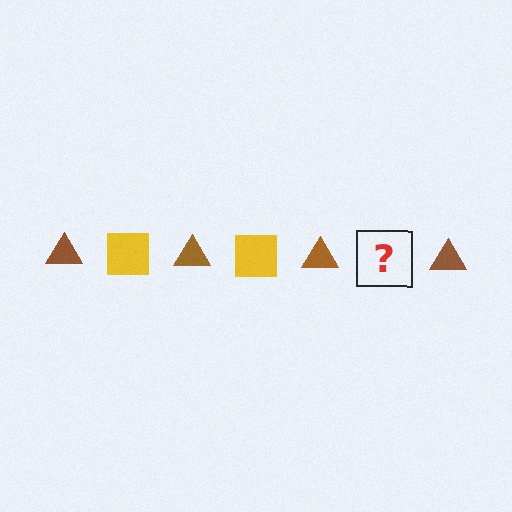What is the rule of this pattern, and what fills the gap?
The rule is that the pattern alternates between brown triangle and yellow square. The gap should be filled with a yellow square.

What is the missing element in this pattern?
The missing element is a yellow square.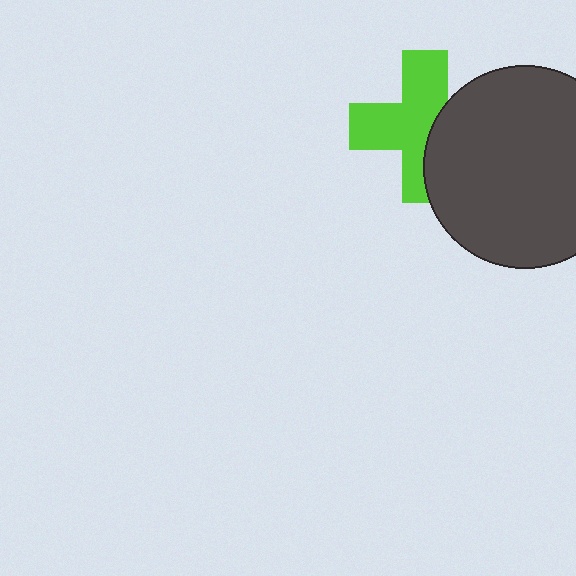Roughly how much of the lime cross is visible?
About half of it is visible (roughly 63%).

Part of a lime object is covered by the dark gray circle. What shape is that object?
It is a cross.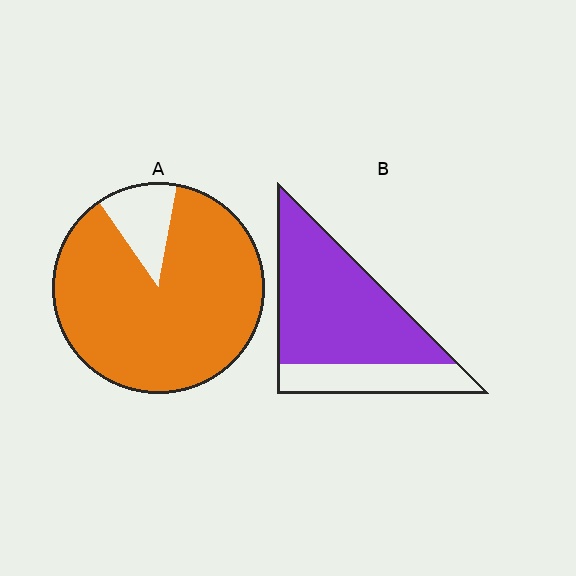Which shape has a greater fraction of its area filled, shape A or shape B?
Shape A.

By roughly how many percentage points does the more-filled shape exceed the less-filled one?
By roughly 15 percentage points (A over B).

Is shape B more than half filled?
Yes.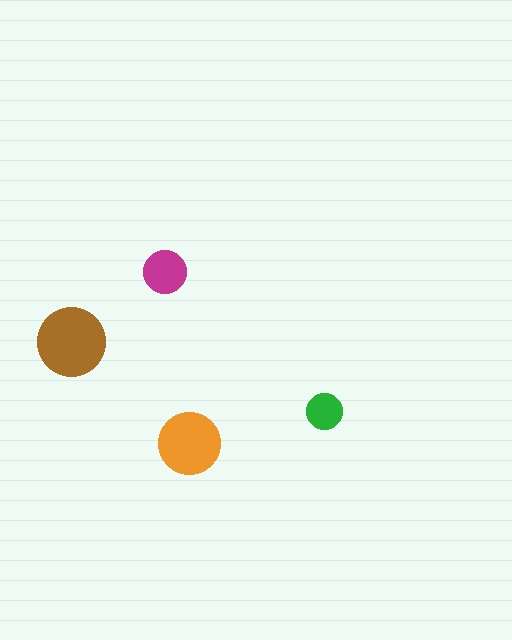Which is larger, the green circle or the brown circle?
The brown one.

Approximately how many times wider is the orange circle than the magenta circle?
About 1.5 times wider.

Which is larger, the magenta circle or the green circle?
The magenta one.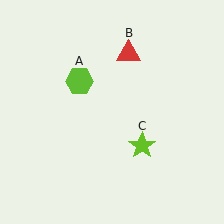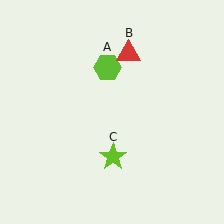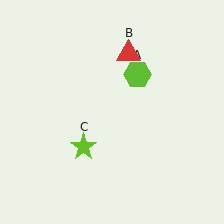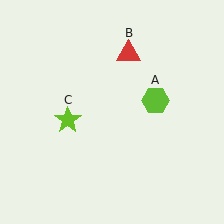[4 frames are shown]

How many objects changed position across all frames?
2 objects changed position: lime hexagon (object A), lime star (object C).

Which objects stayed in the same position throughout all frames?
Red triangle (object B) remained stationary.